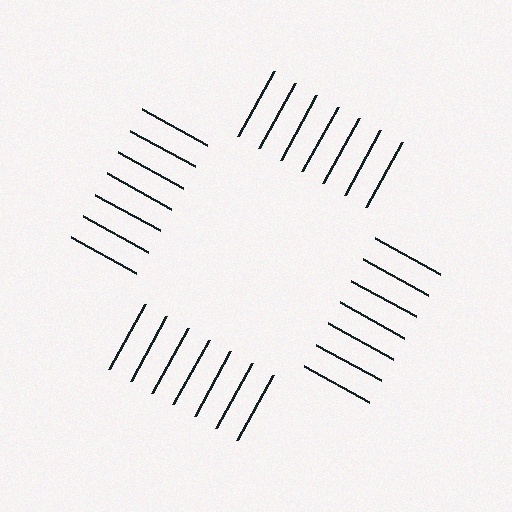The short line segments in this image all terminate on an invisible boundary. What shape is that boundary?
An illusory square — the line segments terminate on its edges but no continuous stroke is drawn.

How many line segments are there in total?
28 — 7 along each of the 4 edges.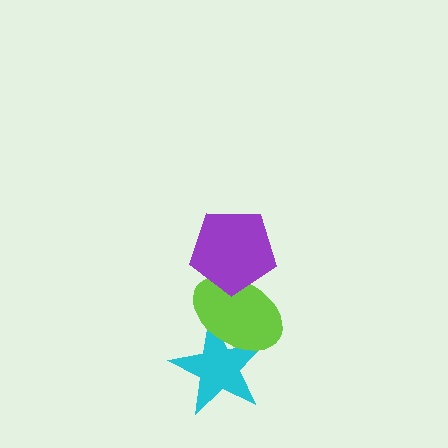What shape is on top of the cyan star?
The lime ellipse is on top of the cyan star.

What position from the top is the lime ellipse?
The lime ellipse is 2nd from the top.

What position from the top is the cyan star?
The cyan star is 3rd from the top.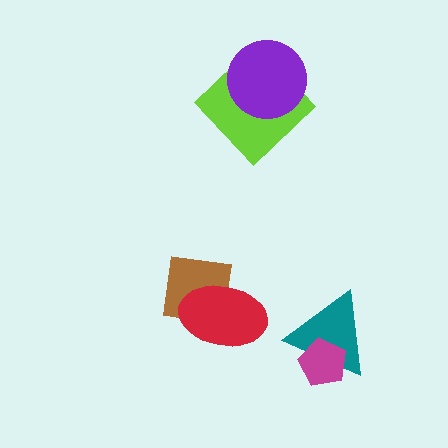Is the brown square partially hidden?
Yes, it is partially covered by another shape.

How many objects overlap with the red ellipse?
1 object overlaps with the red ellipse.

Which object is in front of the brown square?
The red ellipse is in front of the brown square.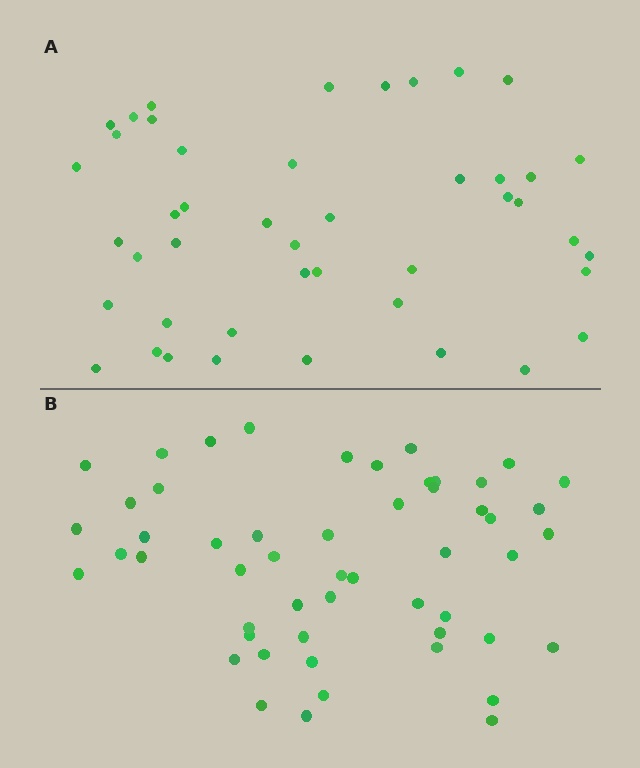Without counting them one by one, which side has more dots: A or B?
Region B (the bottom region) has more dots.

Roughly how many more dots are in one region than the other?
Region B has roughly 8 or so more dots than region A.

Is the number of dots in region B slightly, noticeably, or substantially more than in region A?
Region B has only slightly more — the two regions are fairly close. The ratio is roughly 1.2 to 1.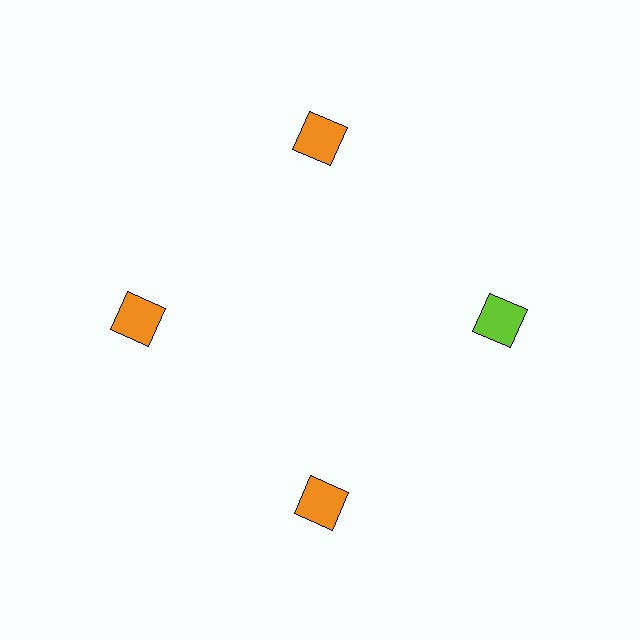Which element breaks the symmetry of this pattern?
The lime square at roughly the 3 o'clock position breaks the symmetry. All other shapes are orange squares.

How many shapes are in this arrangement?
There are 4 shapes arranged in a ring pattern.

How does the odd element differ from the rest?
It has a different color: lime instead of orange.